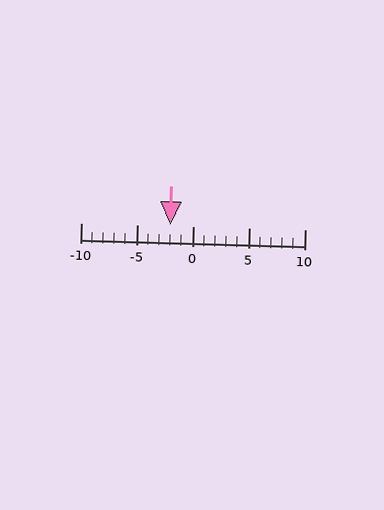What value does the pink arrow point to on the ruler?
The pink arrow points to approximately -2.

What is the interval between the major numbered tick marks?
The major tick marks are spaced 5 units apart.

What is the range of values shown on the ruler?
The ruler shows values from -10 to 10.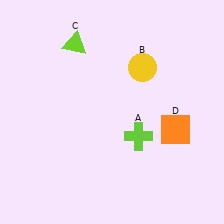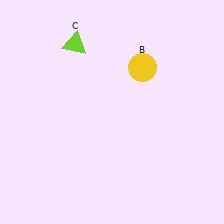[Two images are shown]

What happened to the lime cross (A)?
The lime cross (A) was removed in Image 2. It was in the bottom-right area of Image 1.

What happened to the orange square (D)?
The orange square (D) was removed in Image 2. It was in the bottom-right area of Image 1.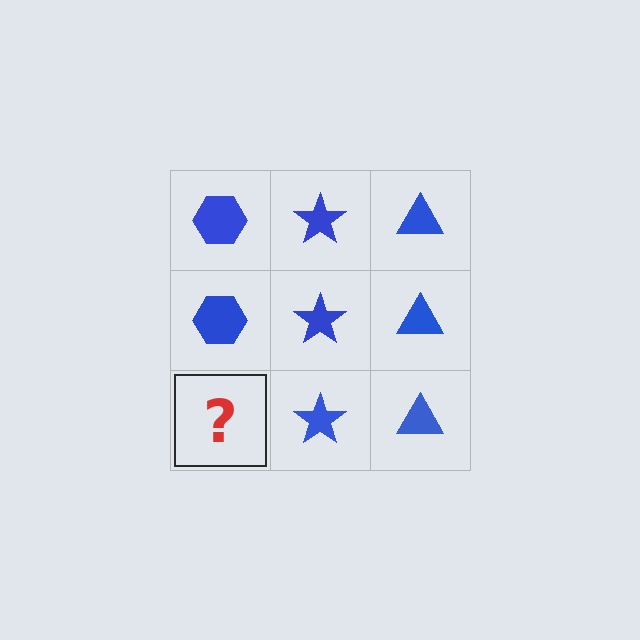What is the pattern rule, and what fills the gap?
The rule is that each column has a consistent shape. The gap should be filled with a blue hexagon.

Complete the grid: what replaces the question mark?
The question mark should be replaced with a blue hexagon.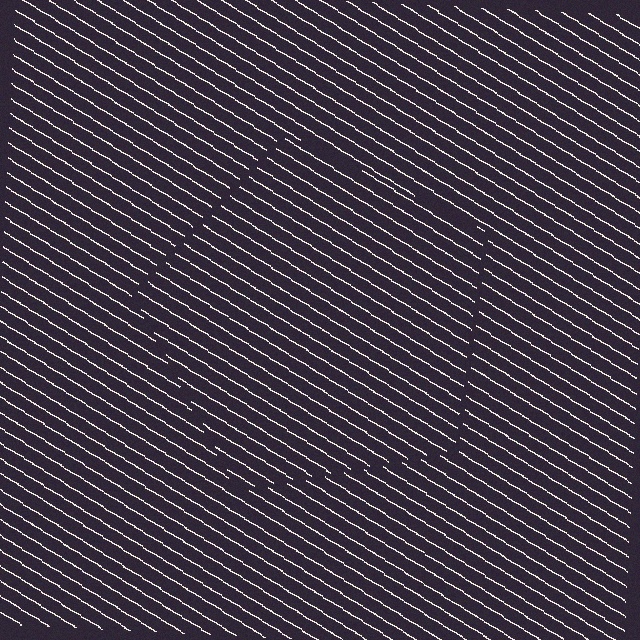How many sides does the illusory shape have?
5 sides — the line-ends trace a pentagon.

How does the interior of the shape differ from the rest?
The interior of the shape contains the same grating, shifted by half a period — the contour is defined by the phase discontinuity where line-ends from the inner and outer gratings abut.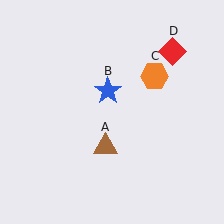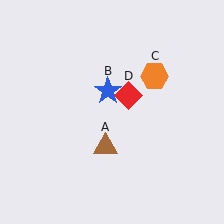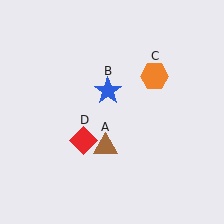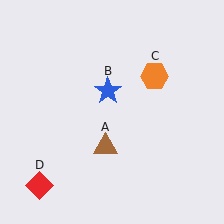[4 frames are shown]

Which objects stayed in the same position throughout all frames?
Brown triangle (object A) and blue star (object B) and orange hexagon (object C) remained stationary.